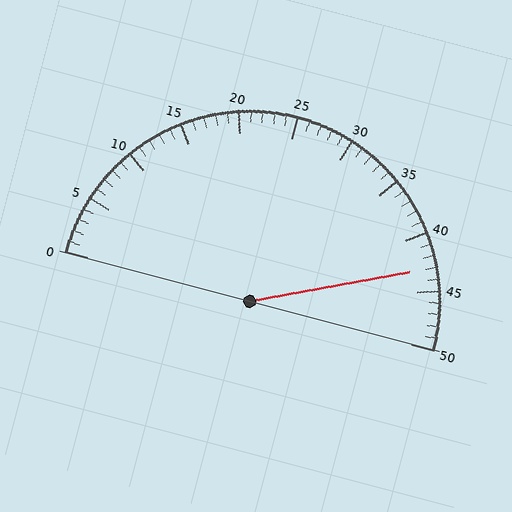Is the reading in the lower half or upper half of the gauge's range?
The reading is in the upper half of the range (0 to 50).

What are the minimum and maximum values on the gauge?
The gauge ranges from 0 to 50.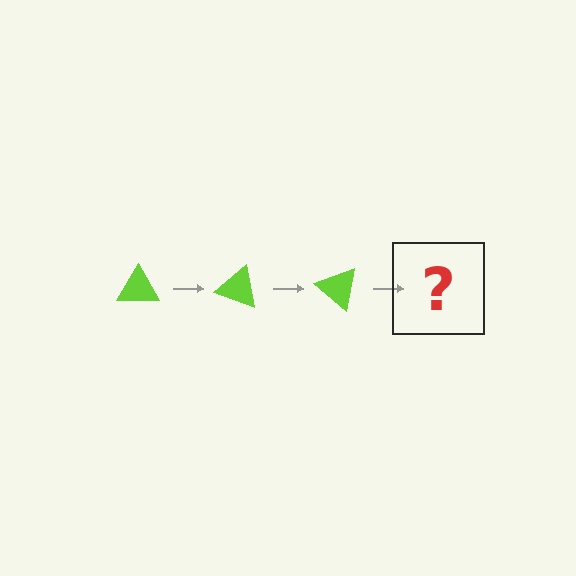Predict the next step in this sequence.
The next step is a lime triangle rotated 60 degrees.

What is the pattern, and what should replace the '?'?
The pattern is that the triangle rotates 20 degrees each step. The '?' should be a lime triangle rotated 60 degrees.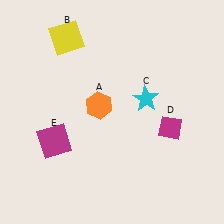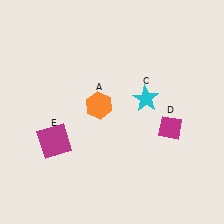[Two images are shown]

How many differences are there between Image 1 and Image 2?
There is 1 difference between the two images.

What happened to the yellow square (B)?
The yellow square (B) was removed in Image 2. It was in the top-left area of Image 1.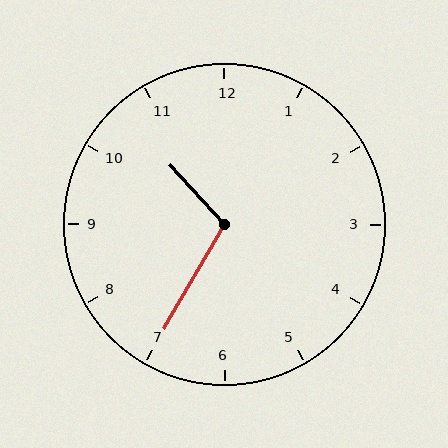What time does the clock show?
10:35.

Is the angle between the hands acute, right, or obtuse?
It is obtuse.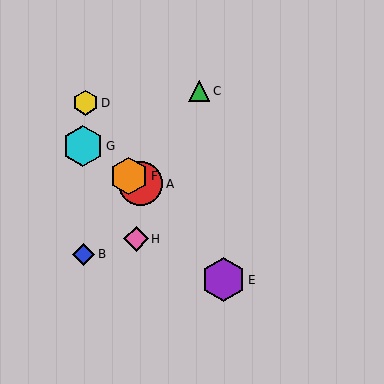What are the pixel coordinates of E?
Object E is at (223, 280).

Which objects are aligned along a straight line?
Objects A, F, G are aligned along a straight line.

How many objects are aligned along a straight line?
3 objects (A, F, G) are aligned along a straight line.